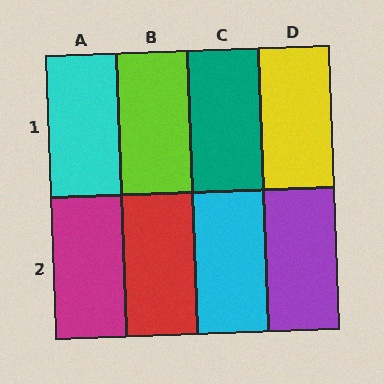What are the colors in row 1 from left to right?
Cyan, lime, teal, yellow.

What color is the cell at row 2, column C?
Cyan.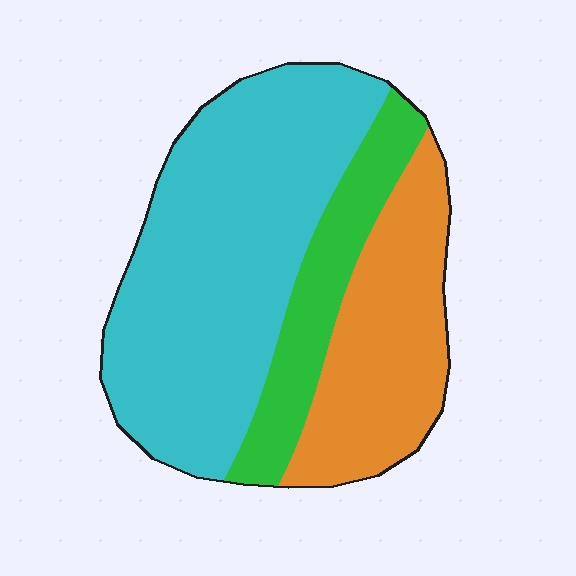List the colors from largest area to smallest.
From largest to smallest: cyan, orange, green.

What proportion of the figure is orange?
Orange takes up between a sixth and a third of the figure.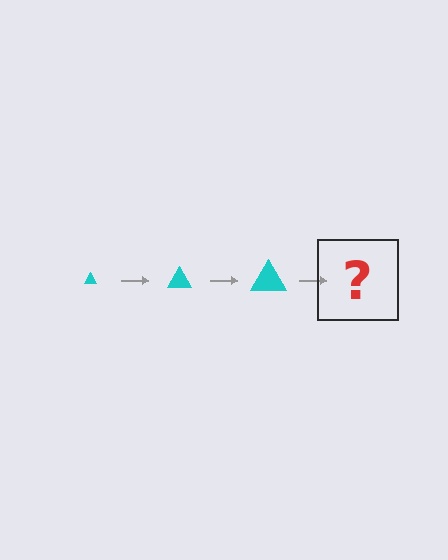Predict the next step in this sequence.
The next step is a cyan triangle, larger than the previous one.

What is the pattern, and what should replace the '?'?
The pattern is that the triangle gets progressively larger each step. The '?' should be a cyan triangle, larger than the previous one.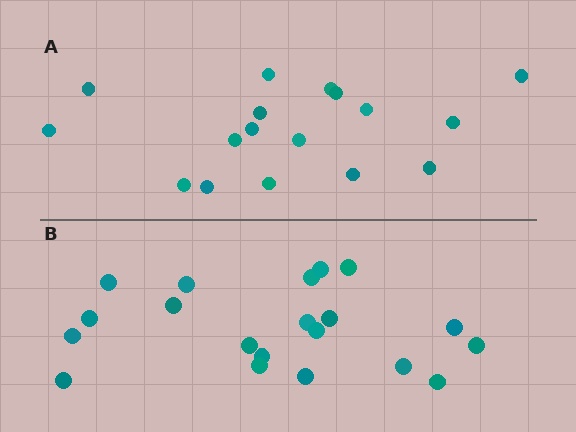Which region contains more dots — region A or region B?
Region B (the bottom region) has more dots.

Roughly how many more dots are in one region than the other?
Region B has just a few more — roughly 2 or 3 more dots than region A.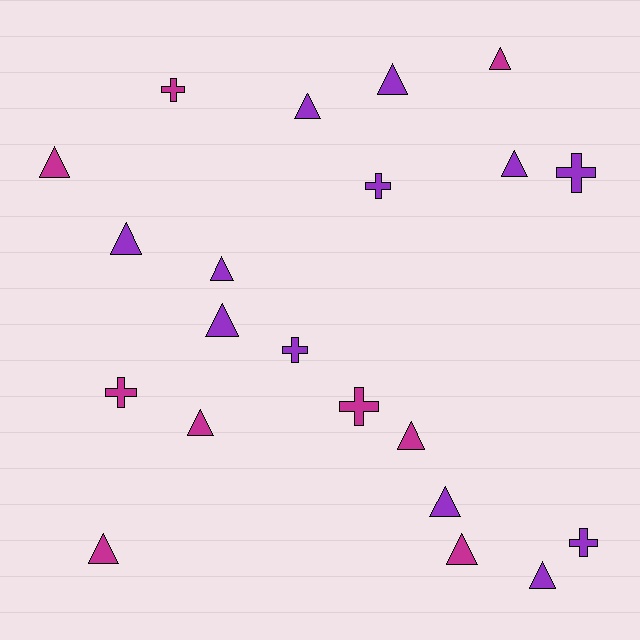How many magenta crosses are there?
There are 3 magenta crosses.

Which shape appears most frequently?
Triangle, with 14 objects.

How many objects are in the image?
There are 21 objects.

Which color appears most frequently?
Purple, with 12 objects.